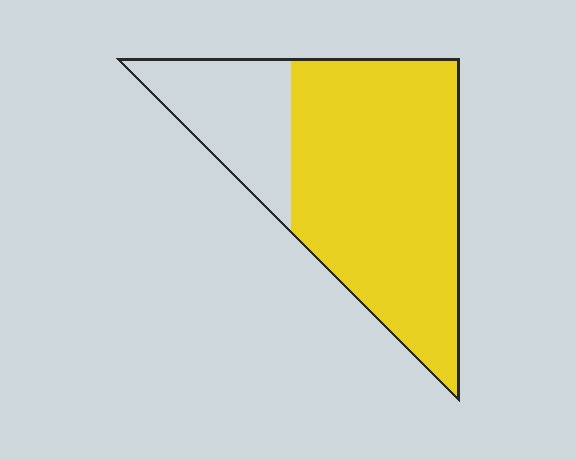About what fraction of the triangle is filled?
About three quarters (3/4).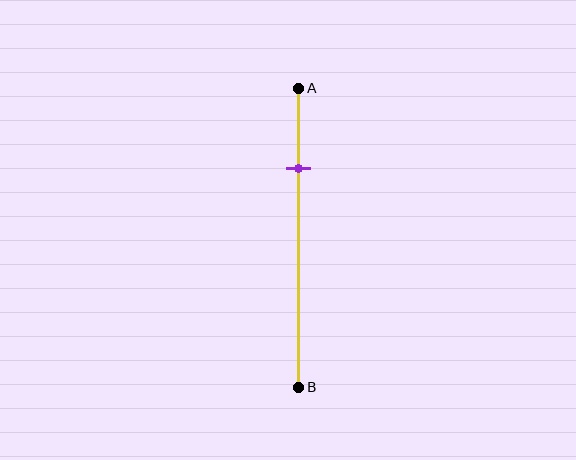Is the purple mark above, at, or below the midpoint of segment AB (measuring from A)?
The purple mark is above the midpoint of segment AB.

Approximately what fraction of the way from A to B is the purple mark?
The purple mark is approximately 25% of the way from A to B.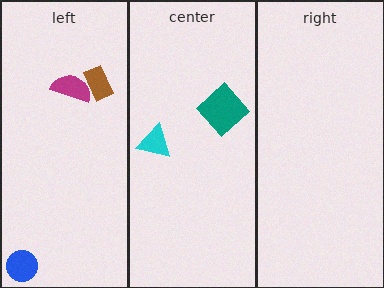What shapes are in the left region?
The blue circle, the brown rectangle, the magenta semicircle.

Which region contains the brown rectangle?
The left region.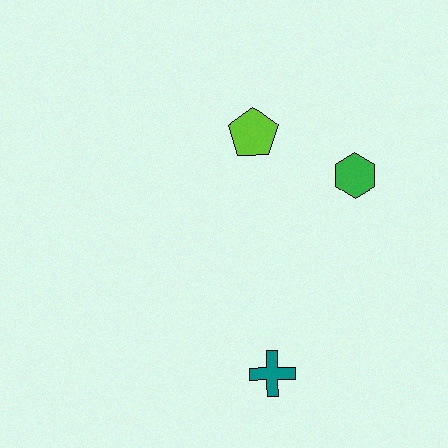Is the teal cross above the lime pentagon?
No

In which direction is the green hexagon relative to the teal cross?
The green hexagon is above the teal cross.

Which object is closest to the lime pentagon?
The green hexagon is closest to the lime pentagon.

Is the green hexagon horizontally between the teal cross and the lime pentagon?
No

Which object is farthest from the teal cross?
The lime pentagon is farthest from the teal cross.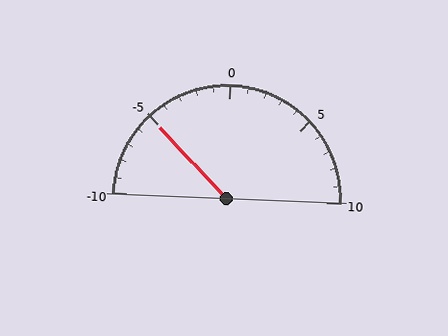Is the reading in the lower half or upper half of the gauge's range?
The reading is in the lower half of the range (-10 to 10).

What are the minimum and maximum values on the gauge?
The gauge ranges from -10 to 10.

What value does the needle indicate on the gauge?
The needle indicates approximately -5.